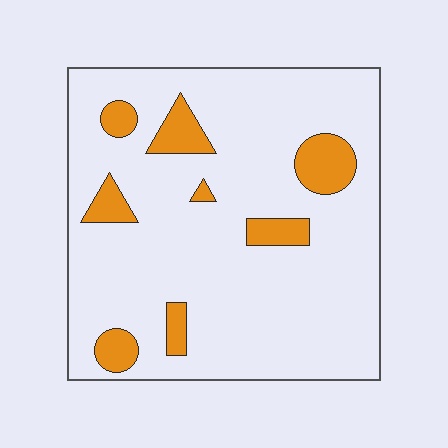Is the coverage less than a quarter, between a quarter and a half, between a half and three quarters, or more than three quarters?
Less than a quarter.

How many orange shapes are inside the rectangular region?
8.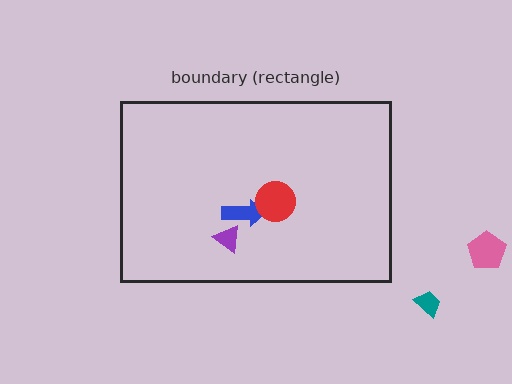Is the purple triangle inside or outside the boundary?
Inside.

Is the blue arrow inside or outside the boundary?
Inside.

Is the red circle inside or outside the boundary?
Inside.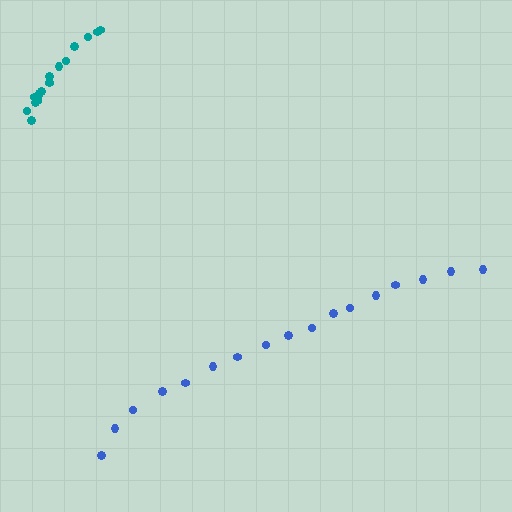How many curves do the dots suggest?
There are 2 distinct paths.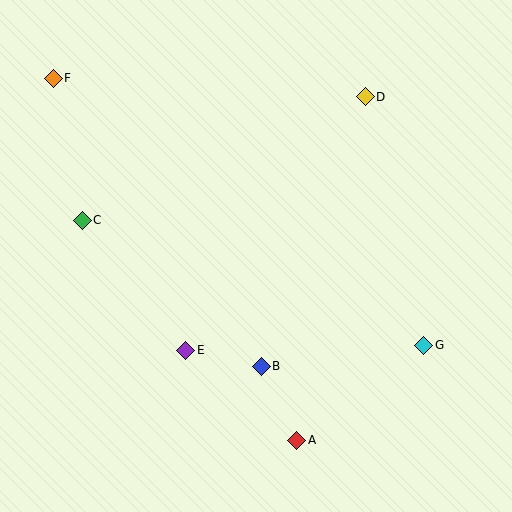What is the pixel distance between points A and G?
The distance between A and G is 159 pixels.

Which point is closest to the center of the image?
Point B at (261, 366) is closest to the center.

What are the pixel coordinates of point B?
Point B is at (261, 366).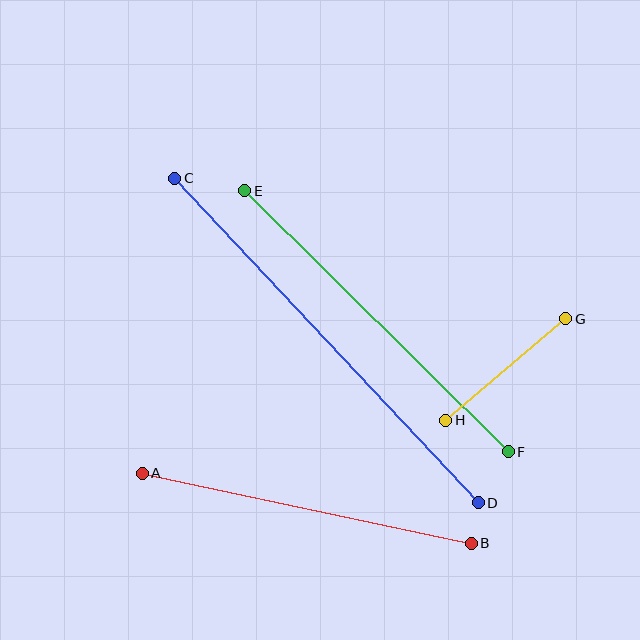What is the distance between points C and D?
The distance is approximately 444 pixels.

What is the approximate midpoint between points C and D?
The midpoint is at approximately (327, 341) pixels.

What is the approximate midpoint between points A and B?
The midpoint is at approximately (307, 508) pixels.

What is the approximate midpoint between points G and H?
The midpoint is at approximately (506, 369) pixels.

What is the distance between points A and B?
The distance is approximately 336 pixels.